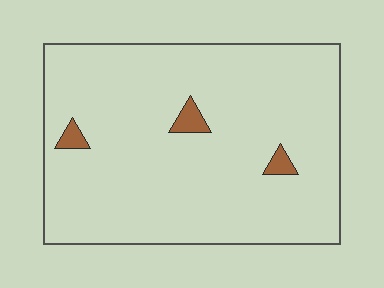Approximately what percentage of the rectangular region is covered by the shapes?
Approximately 5%.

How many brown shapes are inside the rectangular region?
3.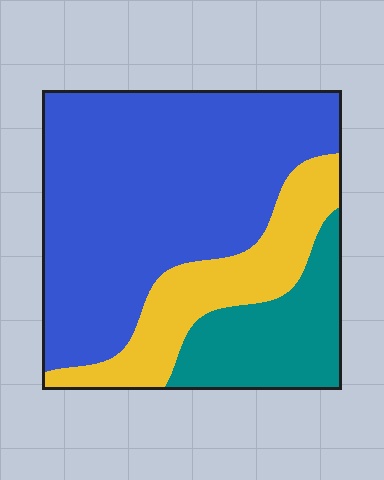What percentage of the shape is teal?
Teal takes up between a sixth and a third of the shape.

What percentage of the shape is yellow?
Yellow covers about 20% of the shape.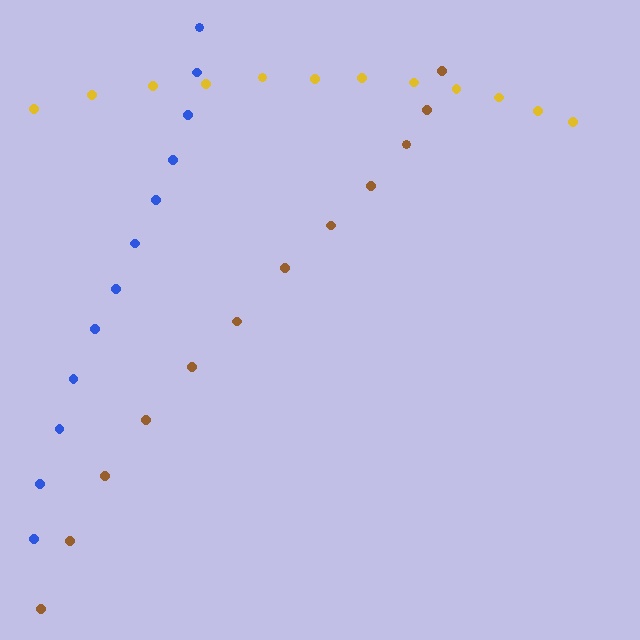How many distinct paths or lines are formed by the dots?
There are 3 distinct paths.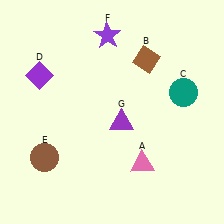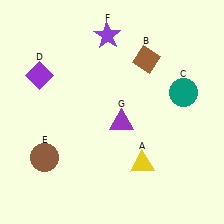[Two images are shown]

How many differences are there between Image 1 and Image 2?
There is 1 difference between the two images.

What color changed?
The triangle (A) changed from pink in Image 1 to yellow in Image 2.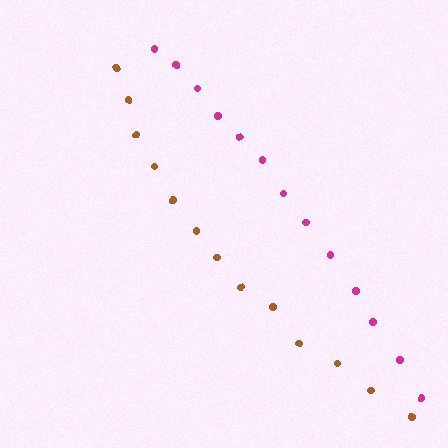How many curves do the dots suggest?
There are 2 distinct paths.